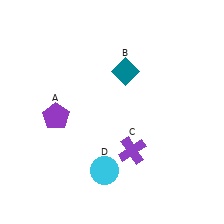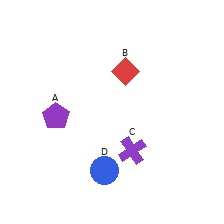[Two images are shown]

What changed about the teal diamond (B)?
In Image 1, B is teal. In Image 2, it changed to red.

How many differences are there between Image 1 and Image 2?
There are 2 differences between the two images.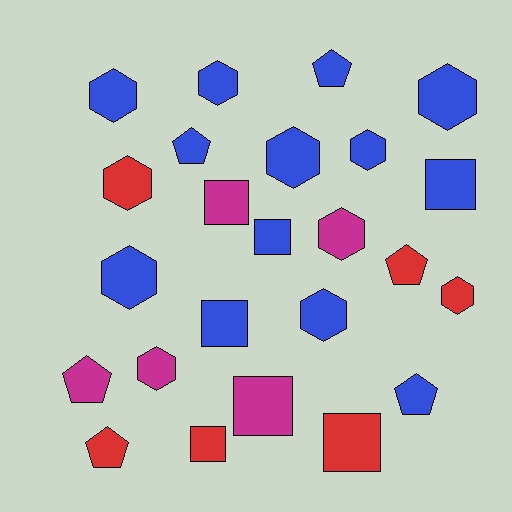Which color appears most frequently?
Blue, with 13 objects.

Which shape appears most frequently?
Hexagon, with 11 objects.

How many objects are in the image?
There are 24 objects.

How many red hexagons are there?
There are 2 red hexagons.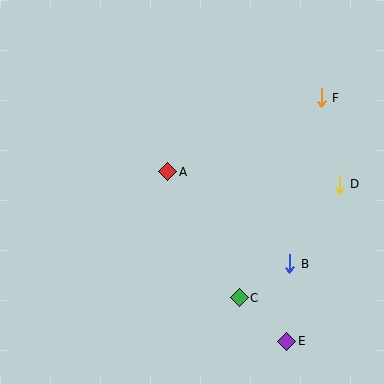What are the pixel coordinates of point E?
Point E is at (287, 341).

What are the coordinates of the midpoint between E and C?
The midpoint between E and C is at (263, 320).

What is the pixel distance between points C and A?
The distance between C and A is 145 pixels.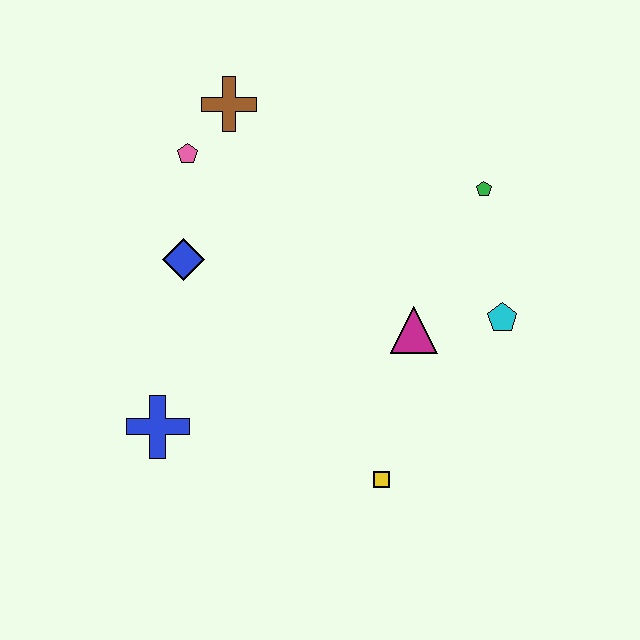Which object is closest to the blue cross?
The blue diamond is closest to the blue cross.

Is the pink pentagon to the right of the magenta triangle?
No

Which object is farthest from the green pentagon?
The blue cross is farthest from the green pentagon.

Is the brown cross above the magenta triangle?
Yes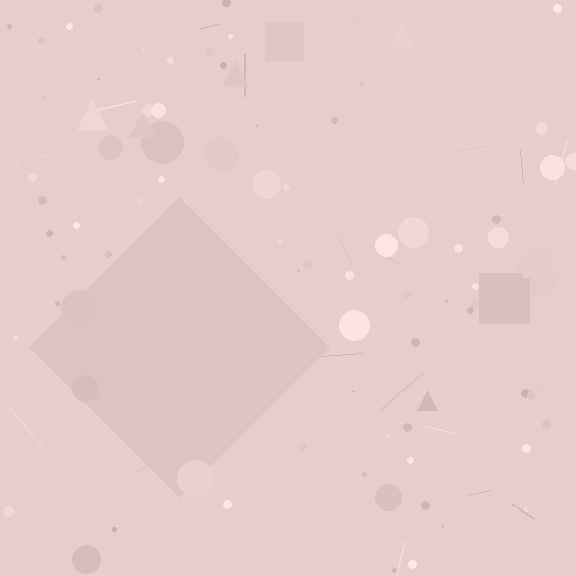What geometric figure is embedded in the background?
A diamond is embedded in the background.